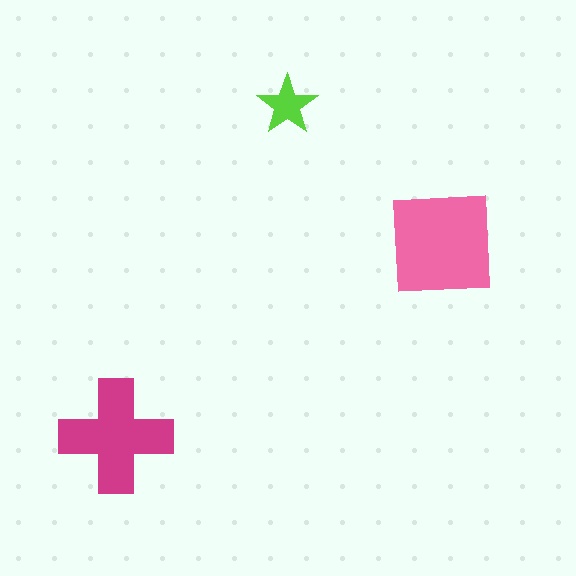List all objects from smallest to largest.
The lime star, the magenta cross, the pink square.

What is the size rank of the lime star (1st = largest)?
3rd.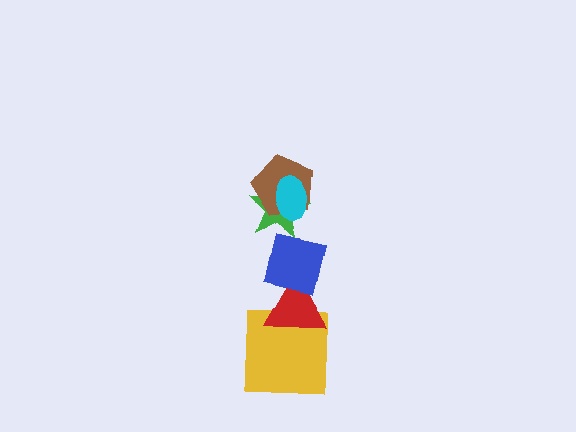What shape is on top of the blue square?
The green star is on top of the blue square.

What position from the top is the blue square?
The blue square is 4th from the top.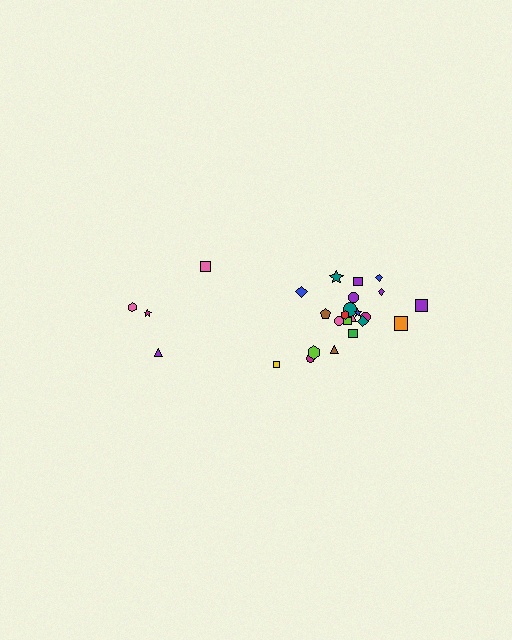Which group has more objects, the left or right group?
The right group.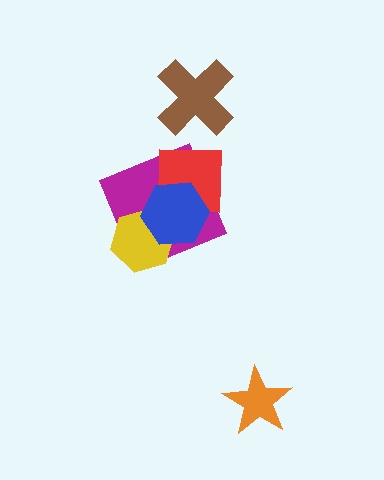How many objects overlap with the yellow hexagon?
2 objects overlap with the yellow hexagon.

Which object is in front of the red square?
The blue hexagon is in front of the red square.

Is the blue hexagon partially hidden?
No, no other shape covers it.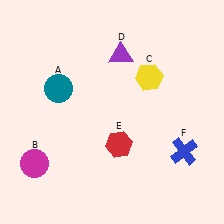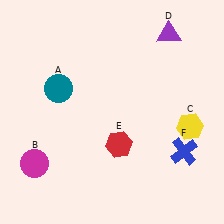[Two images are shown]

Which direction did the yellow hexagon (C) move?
The yellow hexagon (C) moved down.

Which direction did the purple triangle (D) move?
The purple triangle (D) moved right.